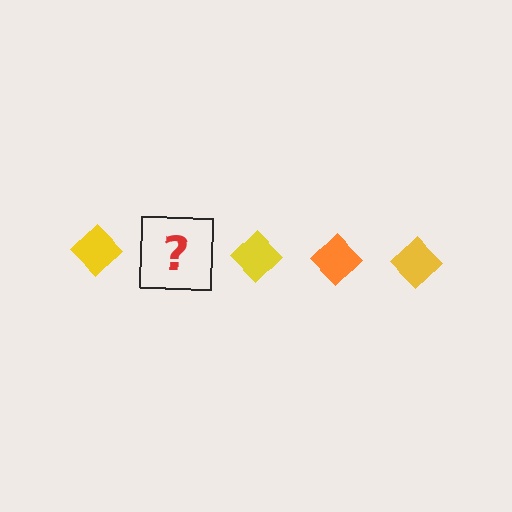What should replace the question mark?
The question mark should be replaced with an orange diamond.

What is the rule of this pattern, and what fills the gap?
The rule is that the pattern cycles through yellow, orange diamonds. The gap should be filled with an orange diamond.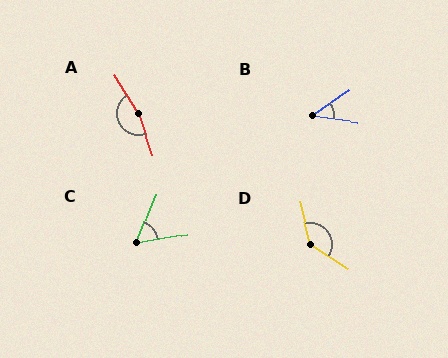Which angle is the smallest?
B, at approximately 42 degrees.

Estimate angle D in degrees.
Approximately 136 degrees.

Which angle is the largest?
A, at approximately 167 degrees.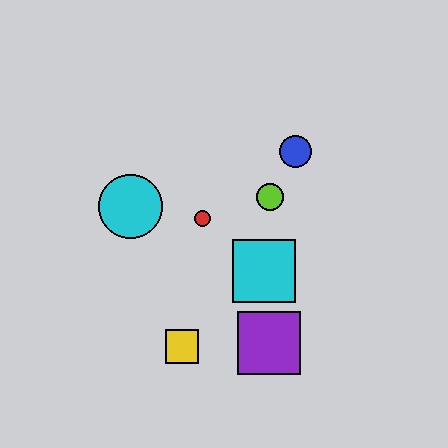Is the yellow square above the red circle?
No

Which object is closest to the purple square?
The cyan square is closest to the purple square.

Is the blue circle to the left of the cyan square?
No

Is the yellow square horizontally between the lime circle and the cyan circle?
Yes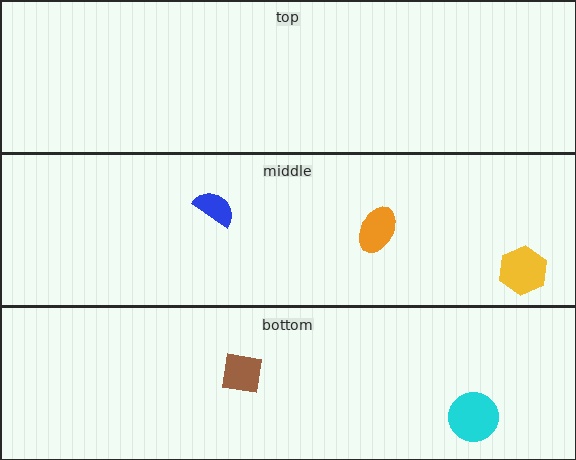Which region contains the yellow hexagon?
The middle region.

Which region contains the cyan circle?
The bottom region.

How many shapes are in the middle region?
3.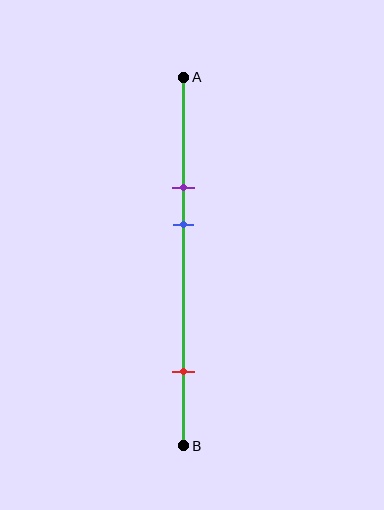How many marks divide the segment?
There are 3 marks dividing the segment.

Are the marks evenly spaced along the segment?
No, the marks are not evenly spaced.